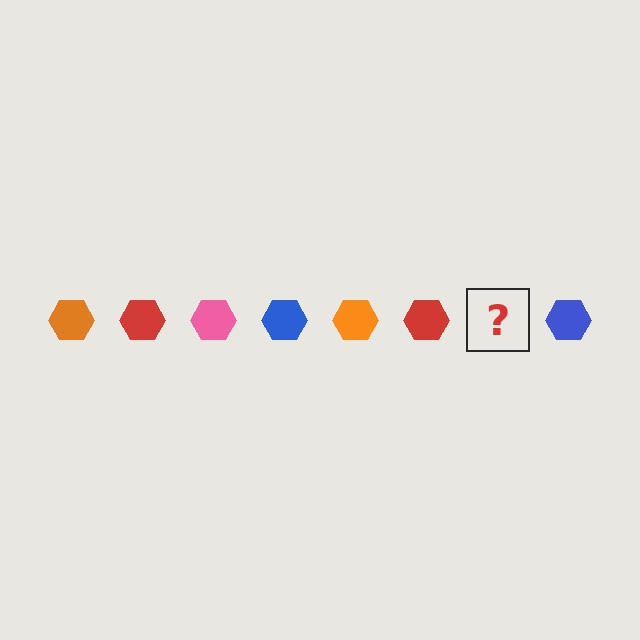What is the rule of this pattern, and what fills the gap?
The rule is that the pattern cycles through orange, red, pink, blue hexagons. The gap should be filled with a pink hexagon.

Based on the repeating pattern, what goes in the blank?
The blank should be a pink hexagon.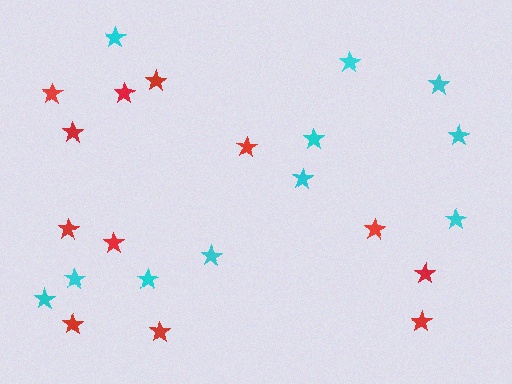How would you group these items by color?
There are 2 groups: one group of red stars (12) and one group of cyan stars (11).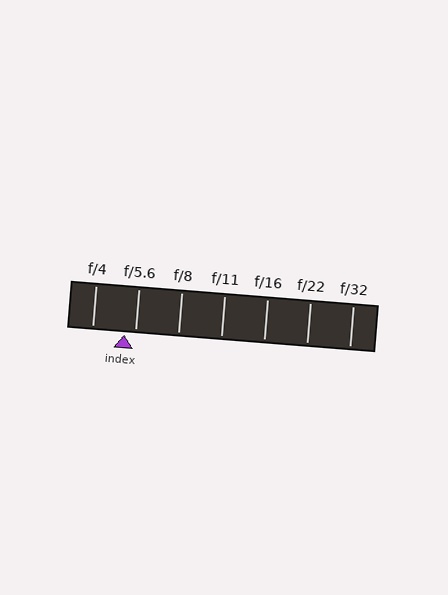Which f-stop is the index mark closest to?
The index mark is closest to f/5.6.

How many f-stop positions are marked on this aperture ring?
There are 7 f-stop positions marked.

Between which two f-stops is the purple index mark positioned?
The index mark is between f/4 and f/5.6.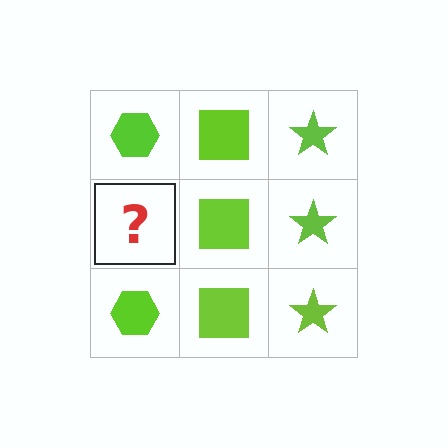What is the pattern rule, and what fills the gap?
The rule is that each column has a consistent shape. The gap should be filled with a lime hexagon.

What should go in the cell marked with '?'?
The missing cell should contain a lime hexagon.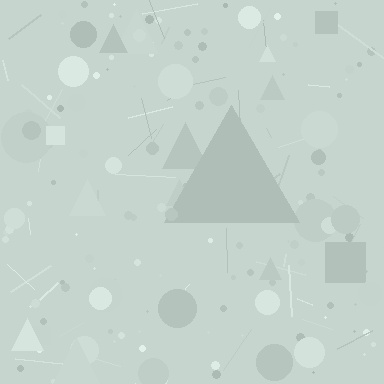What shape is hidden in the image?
A triangle is hidden in the image.